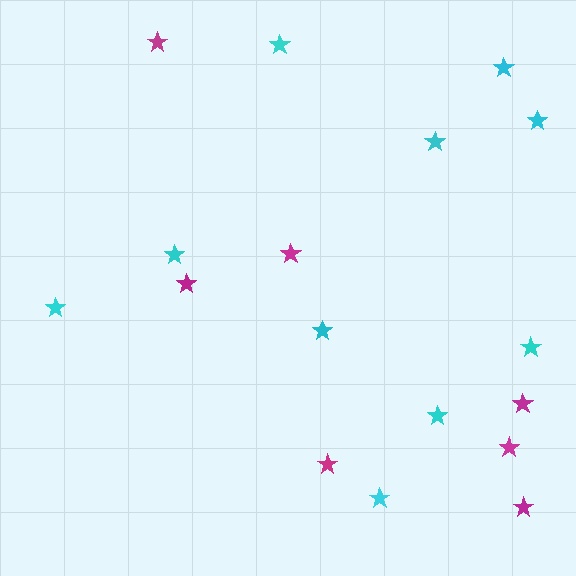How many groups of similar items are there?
There are 2 groups: one group of cyan stars (10) and one group of magenta stars (7).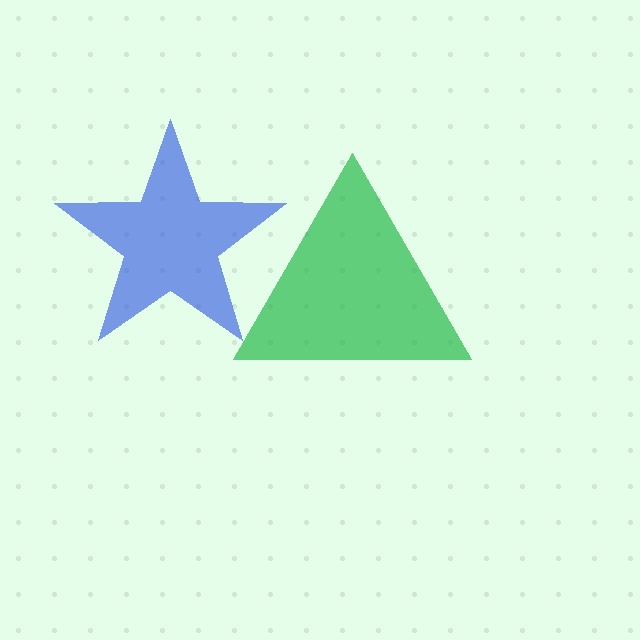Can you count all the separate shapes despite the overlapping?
Yes, there are 2 separate shapes.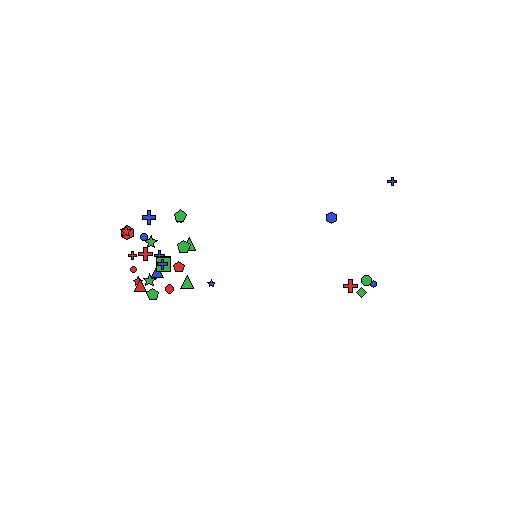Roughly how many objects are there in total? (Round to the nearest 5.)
Roughly 30 objects in total.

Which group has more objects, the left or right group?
The left group.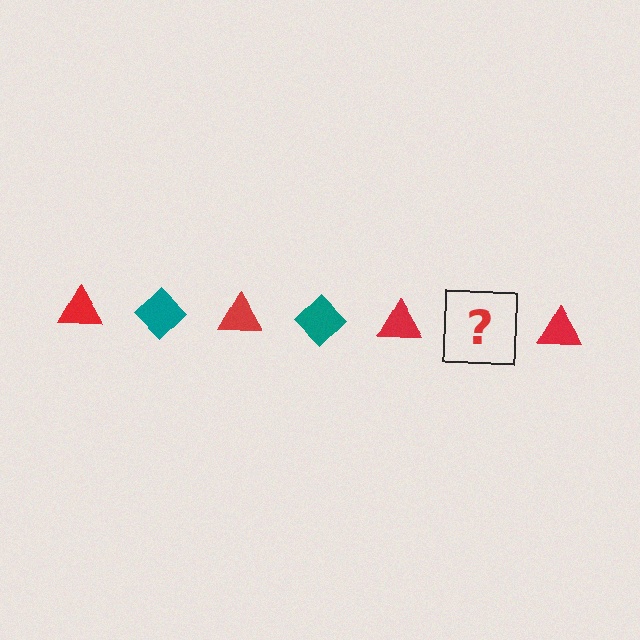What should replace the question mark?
The question mark should be replaced with a teal diamond.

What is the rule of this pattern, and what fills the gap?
The rule is that the pattern alternates between red triangle and teal diamond. The gap should be filled with a teal diamond.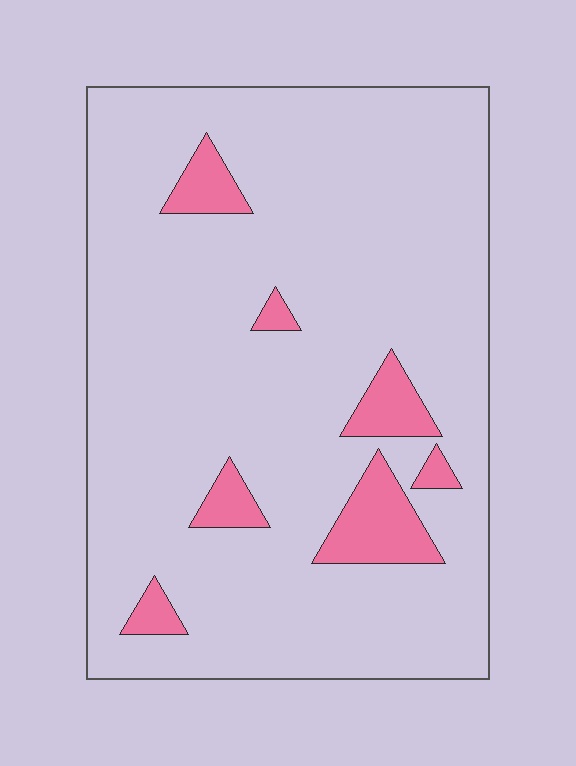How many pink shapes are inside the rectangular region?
7.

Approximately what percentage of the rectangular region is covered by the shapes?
Approximately 10%.